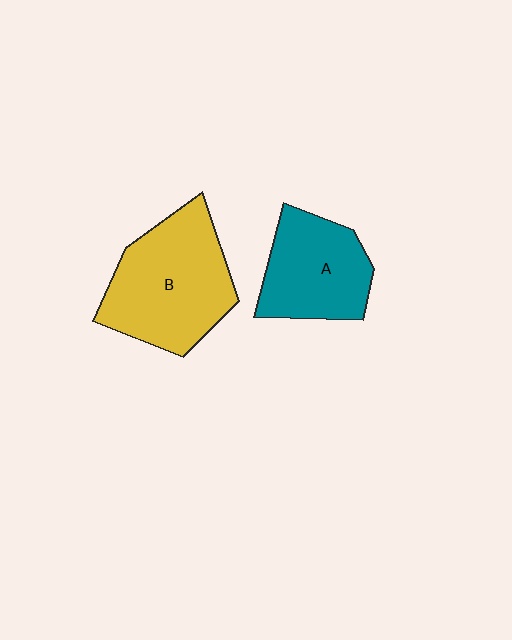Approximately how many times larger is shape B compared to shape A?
Approximately 1.4 times.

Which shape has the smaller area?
Shape A (teal).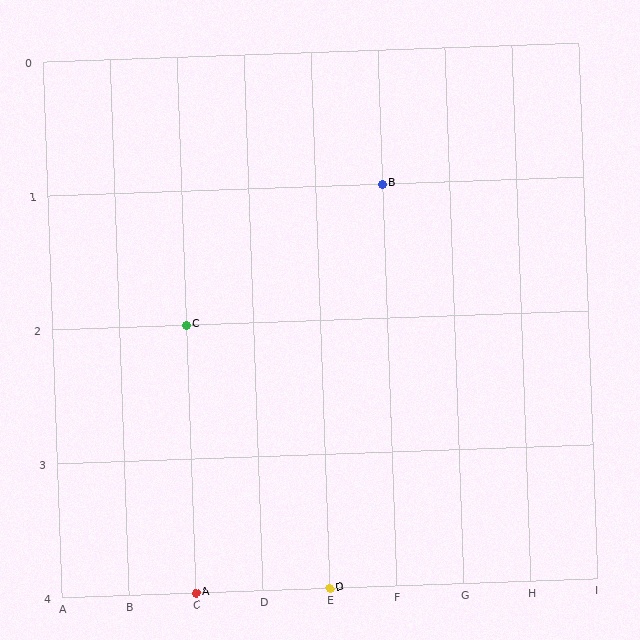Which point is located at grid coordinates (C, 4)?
Point A is at (C, 4).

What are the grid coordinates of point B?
Point B is at grid coordinates (F, 1).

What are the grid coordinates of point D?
Point D is at grid coordinates (E, 4).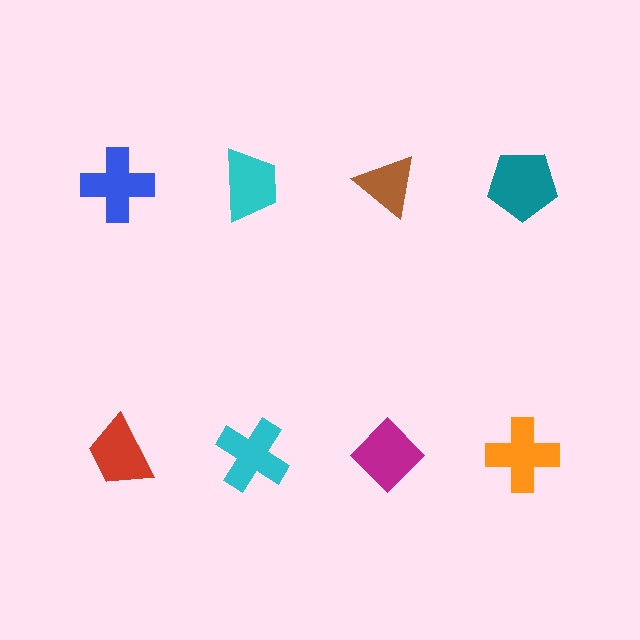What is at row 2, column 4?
An orange cross.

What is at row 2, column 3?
A magenta diamond.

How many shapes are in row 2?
4 shapes.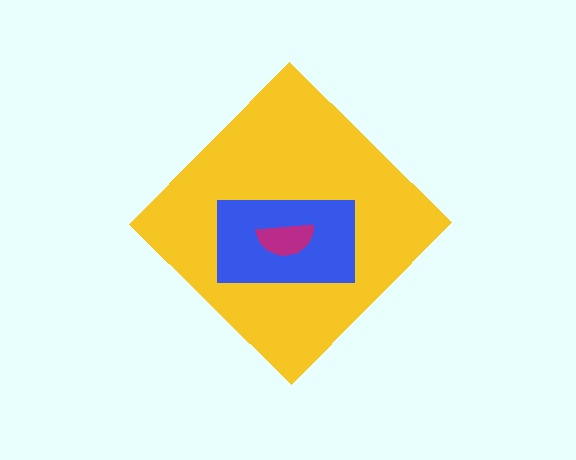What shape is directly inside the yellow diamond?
The blue rectangle.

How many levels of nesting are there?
3.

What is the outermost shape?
The yellow diamond.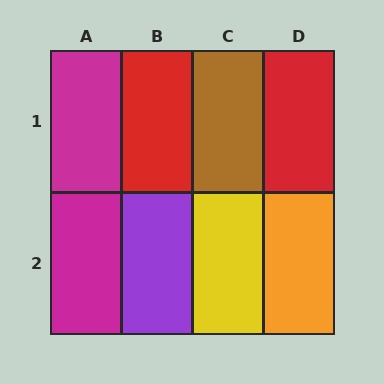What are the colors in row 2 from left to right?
Magenta, purple, yellow, orange.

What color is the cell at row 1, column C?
Brown.